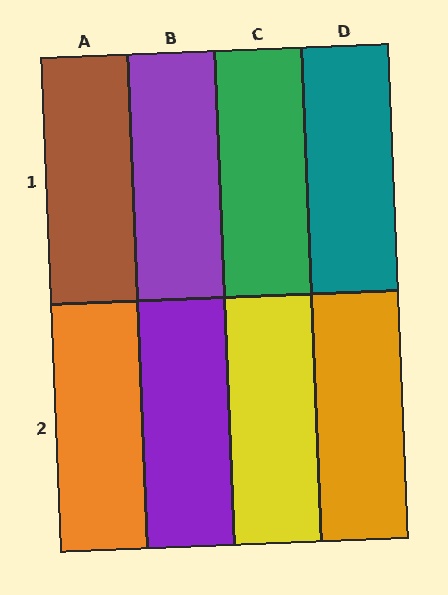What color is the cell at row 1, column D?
Teal.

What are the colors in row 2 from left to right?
Orange, purple, yellow, orange.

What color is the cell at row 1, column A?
Brown.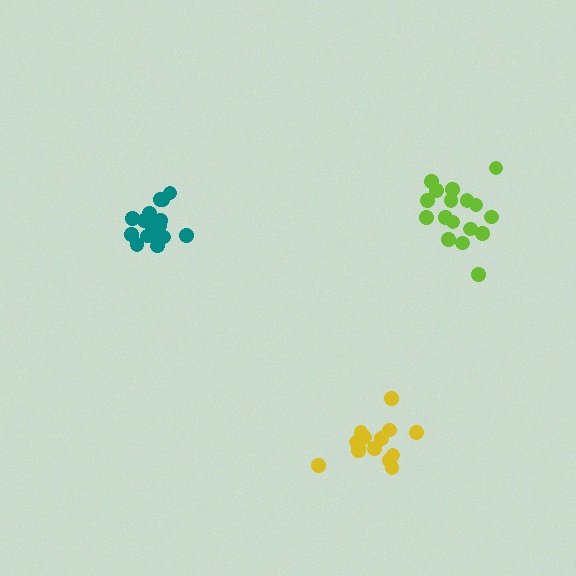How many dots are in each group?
Group 1: 14 dots, Group 2: 17 dots, Group 3: 16 dots (47 total).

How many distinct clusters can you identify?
There are 3 distinct clusters.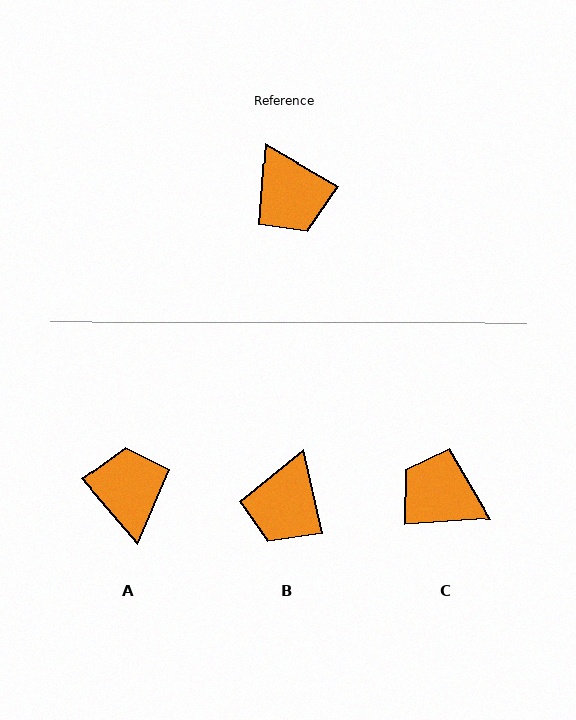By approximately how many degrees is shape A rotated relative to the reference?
Approximately 161 degrees counter-clockwise.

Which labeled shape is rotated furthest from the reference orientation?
A, about 161 degrees away.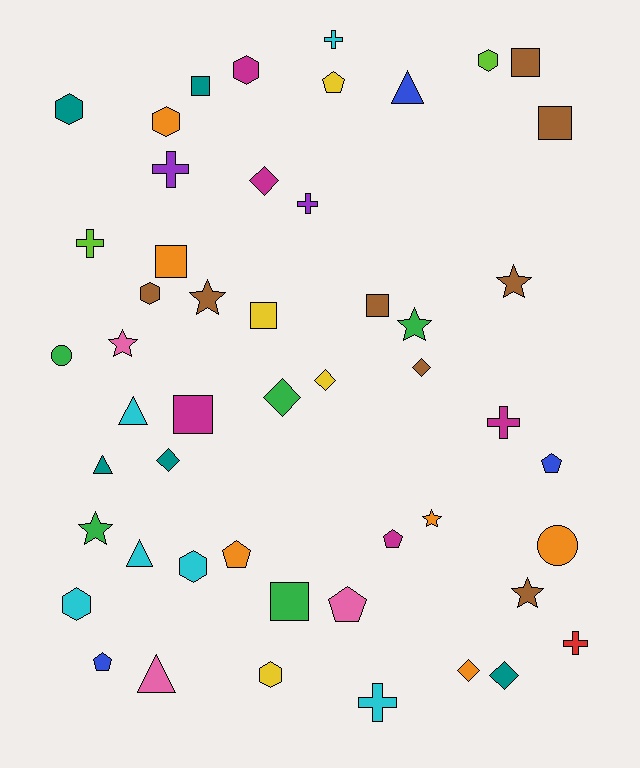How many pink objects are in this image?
There are 3 pink objects.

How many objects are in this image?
There are 50 objects.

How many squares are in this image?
There are 8 squares.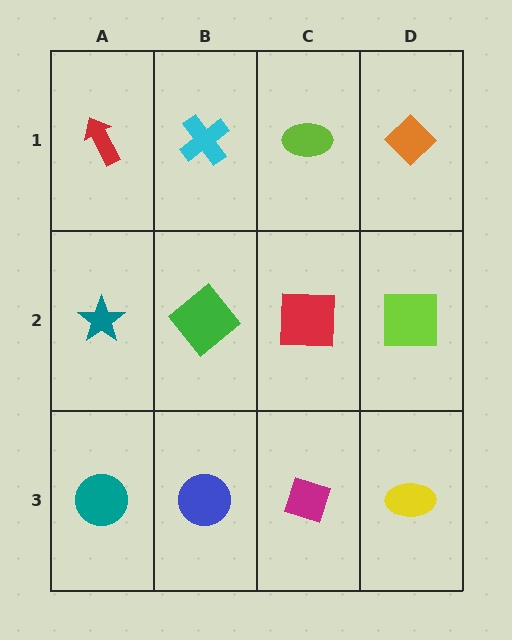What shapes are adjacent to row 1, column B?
A green diamond (row 2, column B), a red arrow (row 1, column A), a lime ellipse (row 1, column C).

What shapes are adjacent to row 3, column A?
A teal star (row 2, column A), a blue circle (row 3, column B).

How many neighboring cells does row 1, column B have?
3.